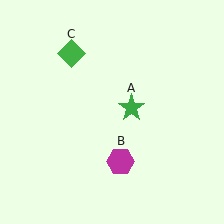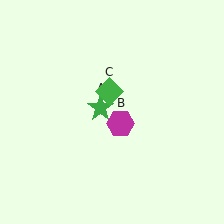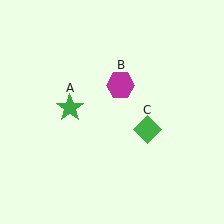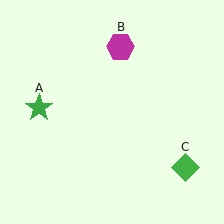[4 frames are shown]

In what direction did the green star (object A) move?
The green star (object A) moved left.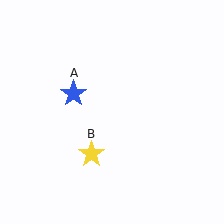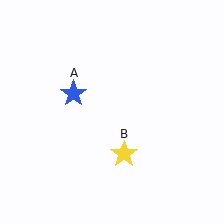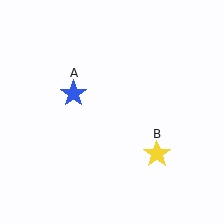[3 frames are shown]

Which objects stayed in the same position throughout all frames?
Blue star (object A) remained stationary.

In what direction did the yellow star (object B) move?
The yellow star (object B) moved right.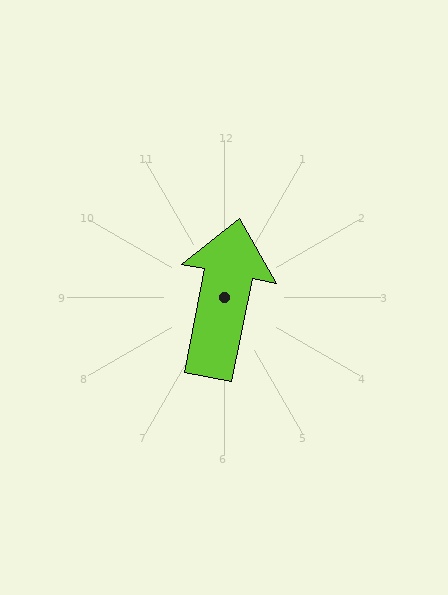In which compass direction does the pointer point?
North.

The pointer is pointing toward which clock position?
Roughly 12 o'clock.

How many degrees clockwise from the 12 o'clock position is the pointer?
Approximately 11 degrees.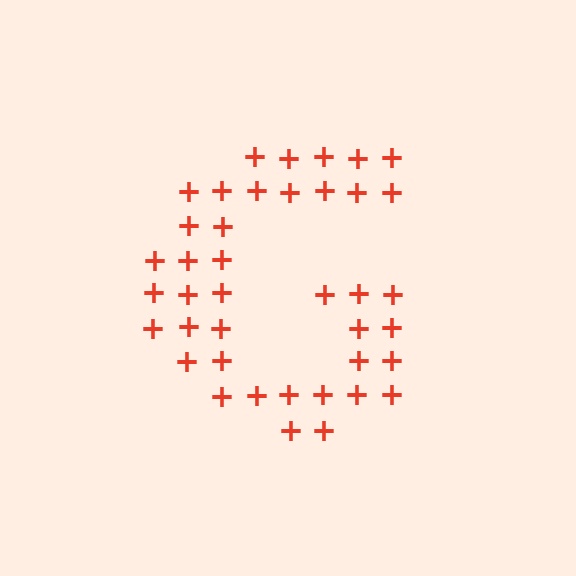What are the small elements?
The small elements are plus signs.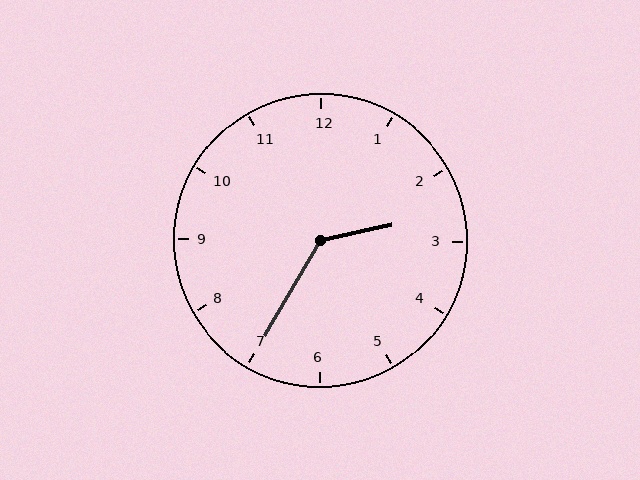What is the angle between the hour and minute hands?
Approximately 132 degrees.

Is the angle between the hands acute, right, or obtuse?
It is obtuse.